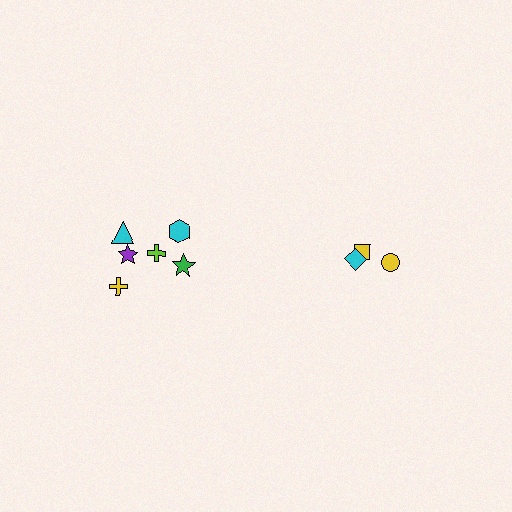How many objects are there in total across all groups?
There are 9 objects.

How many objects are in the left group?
There are 6 objects.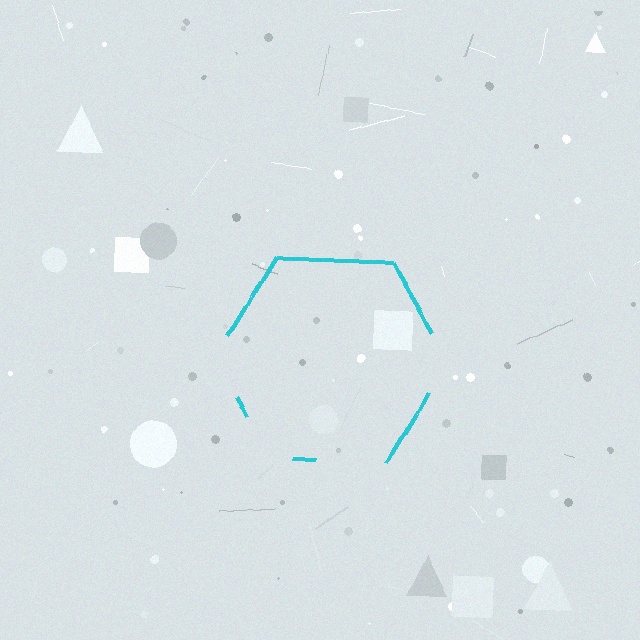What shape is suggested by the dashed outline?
The dashed outline suggests a hexagon.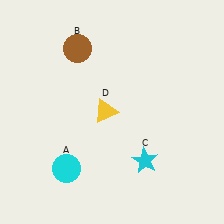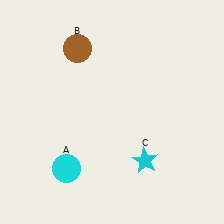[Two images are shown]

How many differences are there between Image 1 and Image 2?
There is 1 difference between the two images.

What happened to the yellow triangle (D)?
The yellow triangle (D) was removed in Image 2. It was in the top-left area of Image 1.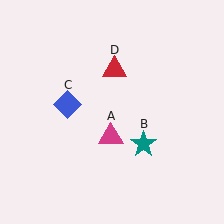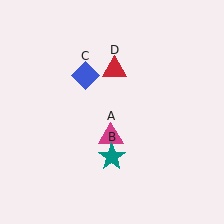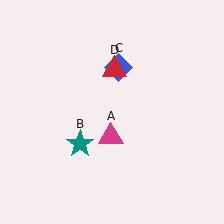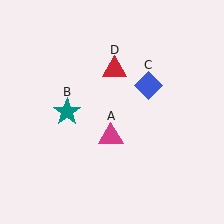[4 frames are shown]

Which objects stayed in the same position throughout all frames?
Magenta triangle (object A) and red triangle (object D) remained stationary.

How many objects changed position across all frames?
2 objects changed position: teal star (object B), blue diamond (object C).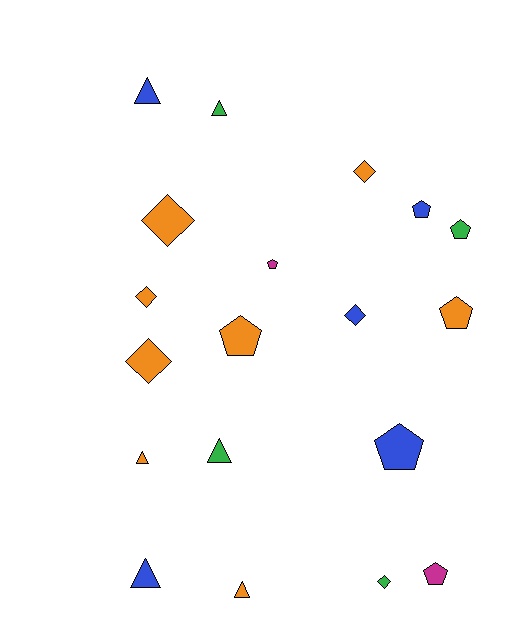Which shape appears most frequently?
Pentagon, with 7 objects.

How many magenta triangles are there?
There are no magenta triangles.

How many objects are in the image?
There are 19 objects.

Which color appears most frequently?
Orange, with 8 objects.